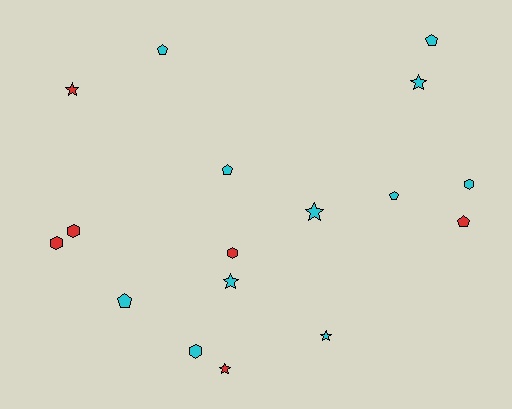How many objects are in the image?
There are 17 objects.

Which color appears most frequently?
Cyan, with 11 objects.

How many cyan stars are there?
There are 4 cyan stars.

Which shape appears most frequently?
Pentagon, with 6 objects.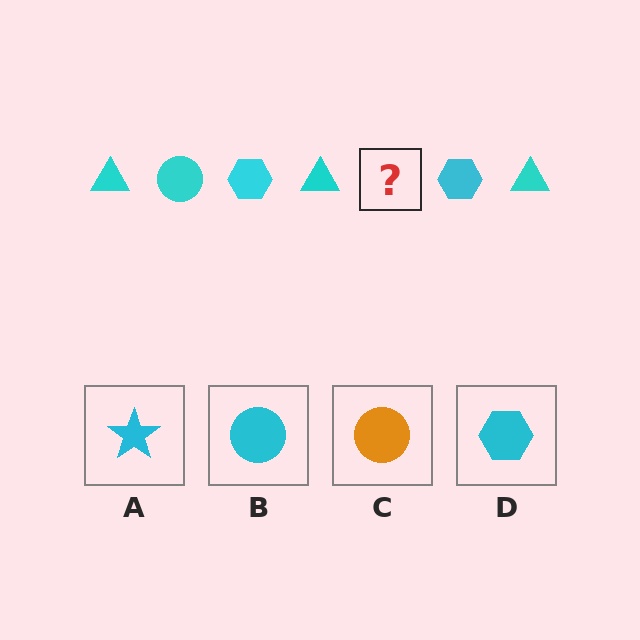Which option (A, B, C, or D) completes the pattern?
B.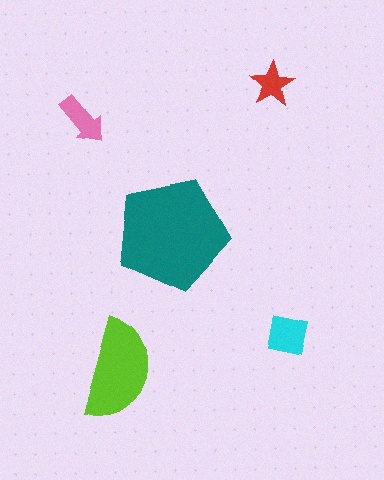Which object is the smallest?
The red star.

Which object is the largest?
The teal pentagon.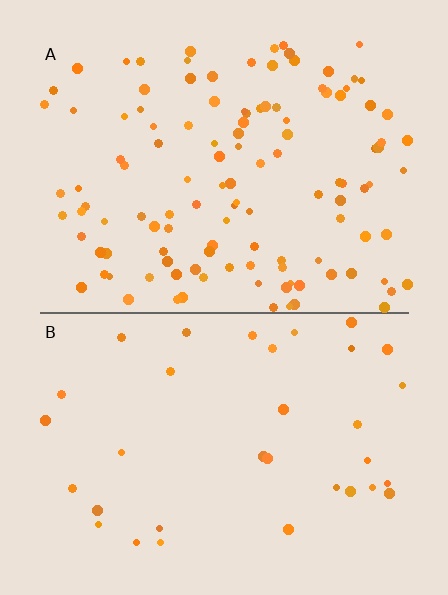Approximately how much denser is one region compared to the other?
Approximately 3.5× — region A over region B.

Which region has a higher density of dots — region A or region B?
A (the top).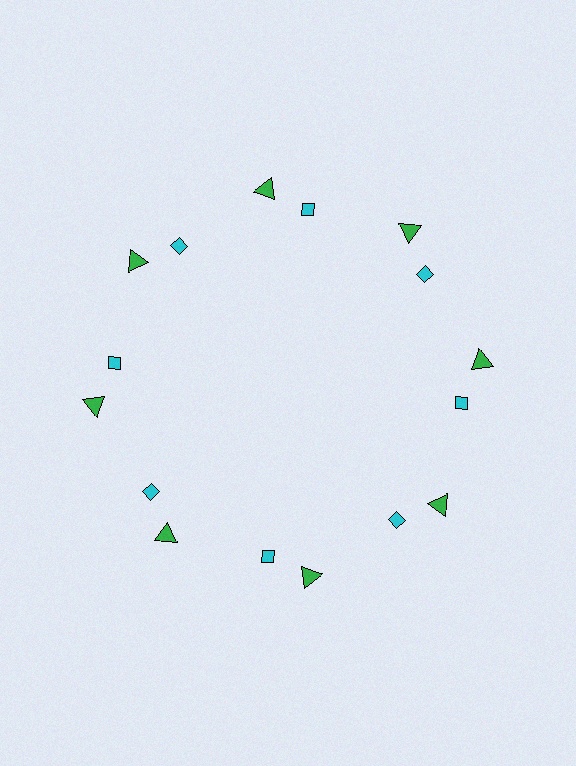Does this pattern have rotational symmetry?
Yes, this pattern has 8-fold rotational symmetry. It looks the same after rotating 45 degrees around the center.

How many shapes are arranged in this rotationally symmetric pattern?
There are 16 shapes, arranged in 8 groups of 2.